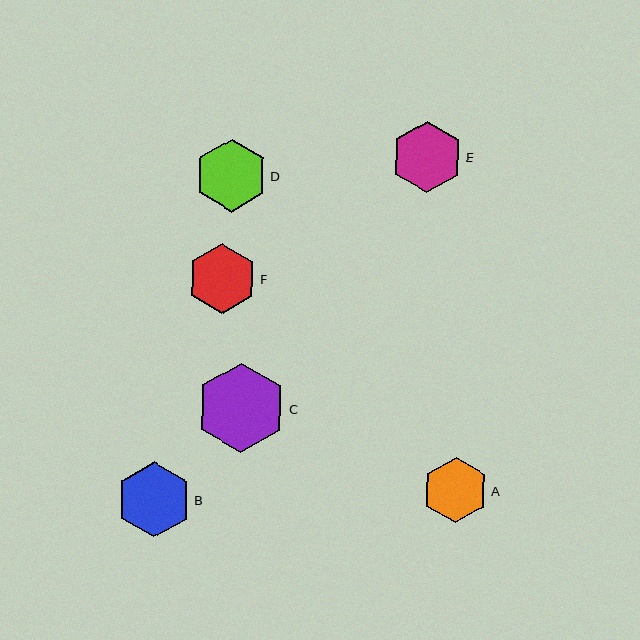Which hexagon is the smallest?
Hexagon A is the smallest with a size of approximately 65 pixels.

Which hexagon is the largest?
Hexagon C is the largest with a size of approximately 90 pixels.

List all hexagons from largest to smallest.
From largest to smallest: C, B, D, E, F, A.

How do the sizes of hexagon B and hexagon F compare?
Hexagon B and hexagon F are approximately the same size.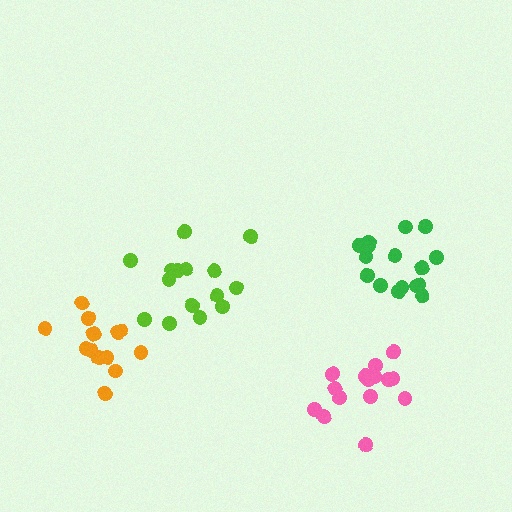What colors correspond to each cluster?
The clusters are colored: lime, pink, green, orange.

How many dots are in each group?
Group 1: 15 dots, Group 2: 15 dots, Group 3: 16 dots, Group 4: 14 dots (60 total).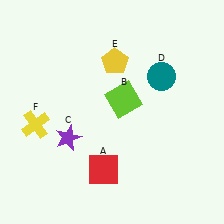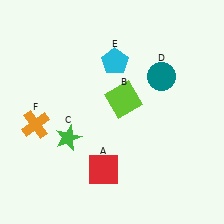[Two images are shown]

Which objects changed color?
C changed from purple to green. E changed from yellow to cyan. F changed from yellow to orange.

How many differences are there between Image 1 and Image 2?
There are 3 differences between the two images.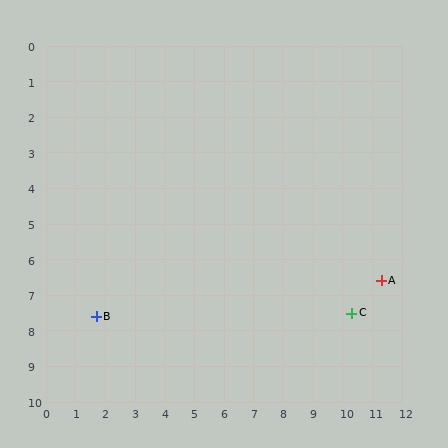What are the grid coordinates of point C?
Point C is at approximately (10.3, 7.5).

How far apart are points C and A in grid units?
Points C and A are about 1.3 grid units apart.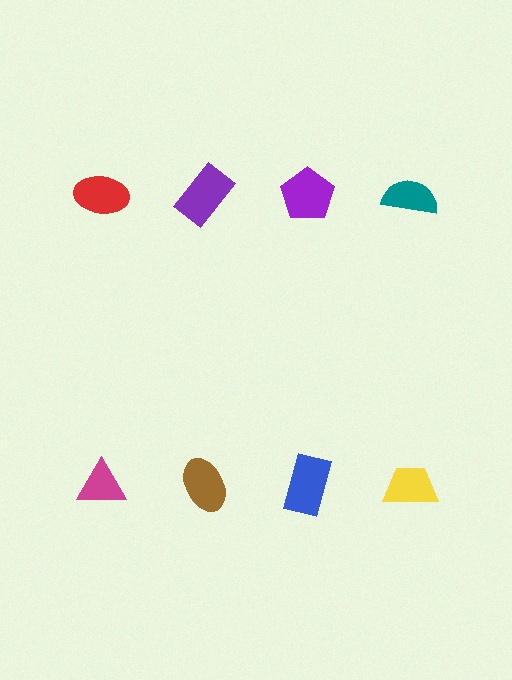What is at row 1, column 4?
A teal semicircle.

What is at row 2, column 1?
A magenta triangle.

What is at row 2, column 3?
A blue rectangle.